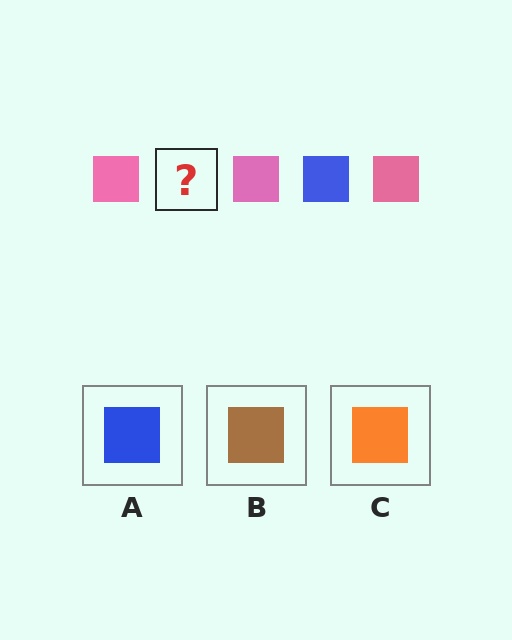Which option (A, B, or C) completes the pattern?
A.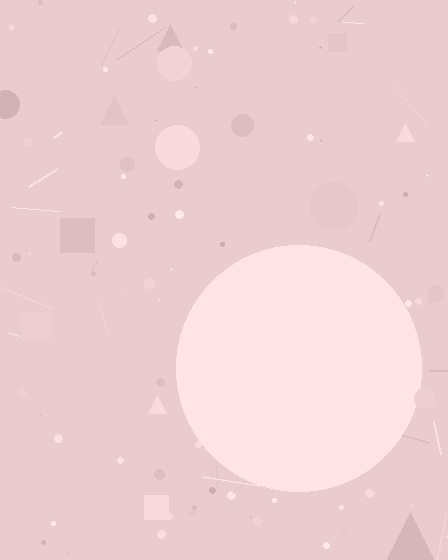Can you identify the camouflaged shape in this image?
The camouflaged shape is a circle.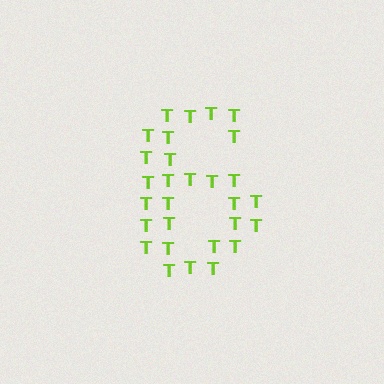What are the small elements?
The small elements are letter T's.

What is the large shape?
The large shape is the digit 6.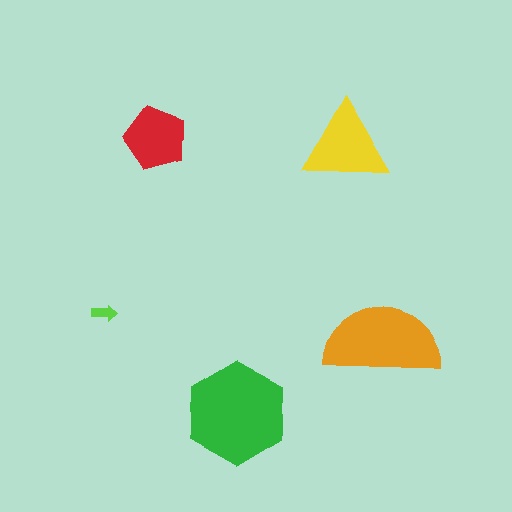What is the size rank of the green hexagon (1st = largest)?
1st.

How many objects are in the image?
There are 5 objects in the image.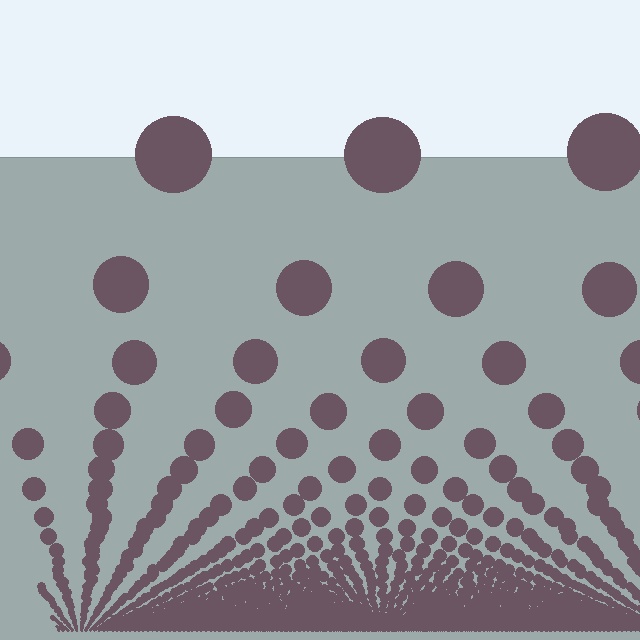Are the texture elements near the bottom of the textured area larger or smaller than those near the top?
Smaller. The gradient is inverted — elements near the bottom are smaller and denser.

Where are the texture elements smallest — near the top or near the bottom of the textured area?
Near the bottom.